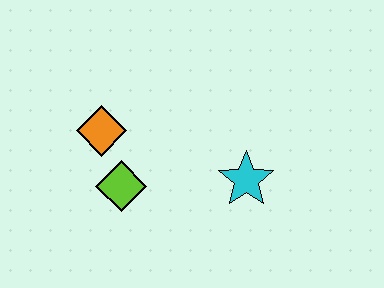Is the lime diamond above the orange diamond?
No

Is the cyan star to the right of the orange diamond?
Yes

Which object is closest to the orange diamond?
The lime diamond is closest to the orange diamond.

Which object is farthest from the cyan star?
The orange diamond is farthest from the cyan star.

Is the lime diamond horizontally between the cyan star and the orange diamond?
Yes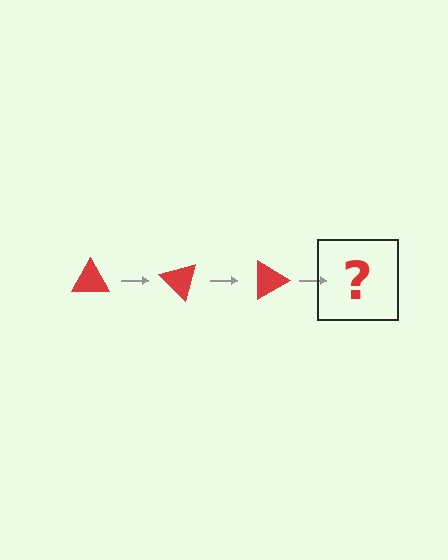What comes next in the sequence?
The next element should be a red triangle rotated 135 degrees.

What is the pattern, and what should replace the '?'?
The pattern is that the triangle rotates 45 degrees each step. The '?' should be a red triangle rotated 135 degrees.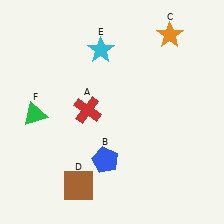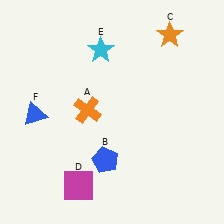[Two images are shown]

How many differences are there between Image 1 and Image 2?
There are 3 differences between the two images.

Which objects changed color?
A changed from red to orange. D changed from brown to magenta. F changed from green to blue.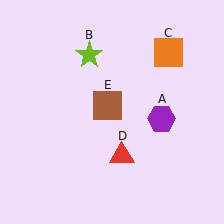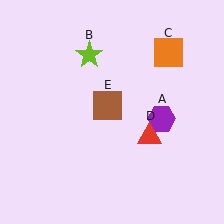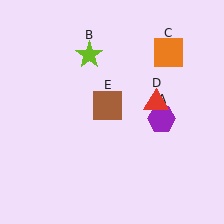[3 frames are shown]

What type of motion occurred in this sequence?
The red triangle (object D) rotated counterclockwise around the center of the scene.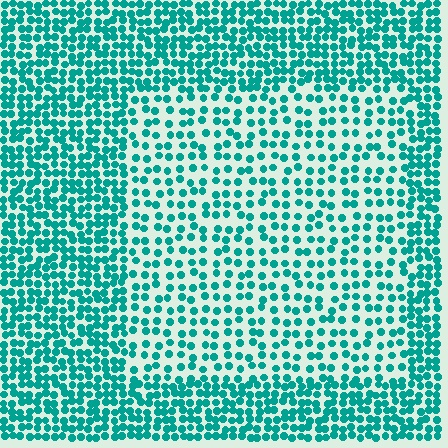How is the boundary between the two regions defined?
The boundary is defined by a change in element density (approximately 1.9x ratio). All elements are the same color, size, and shape.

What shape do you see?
I see a rectangle.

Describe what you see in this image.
The image contains small teal elements arranged at two different densities. A rectangle-shaped region is visible where the elements are less densely packed than the surrounding area.